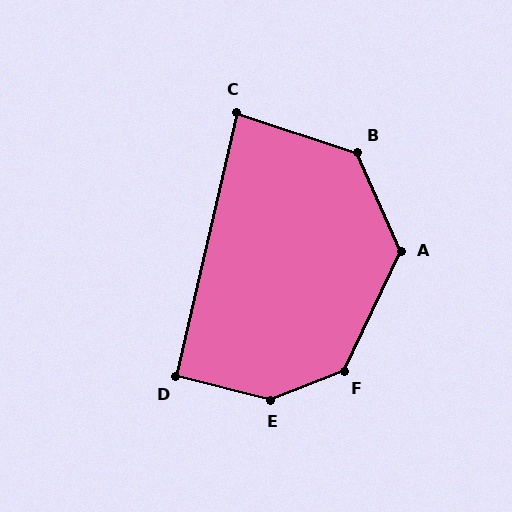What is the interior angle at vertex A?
Approximately 131 degrees (obtuse).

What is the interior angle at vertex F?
Approximately 137 degrees (obtuse).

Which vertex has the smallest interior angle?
C, at approximately 85 degrees.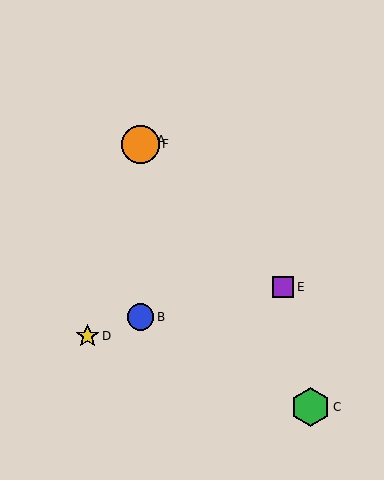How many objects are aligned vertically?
3 objects (A, B, F) are aligned vertically.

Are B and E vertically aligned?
No, B is at x≈141 and E is at x≈283.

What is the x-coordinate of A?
Object A is at x≈141.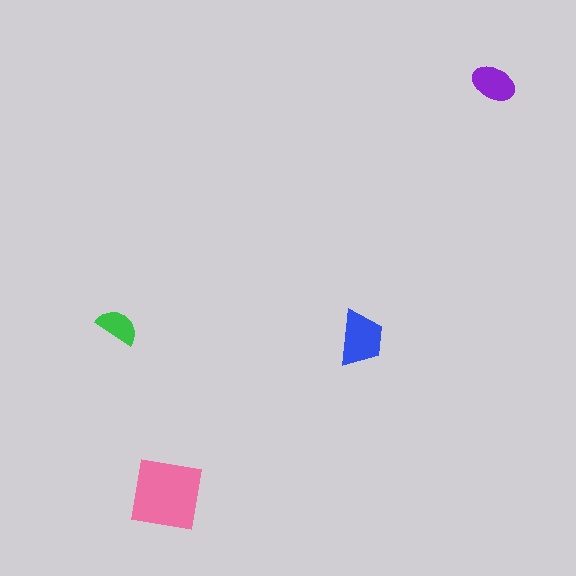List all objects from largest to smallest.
The pink square, the blue trapezoid, the purple ellipse, the green semicircle.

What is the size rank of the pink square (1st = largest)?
1st.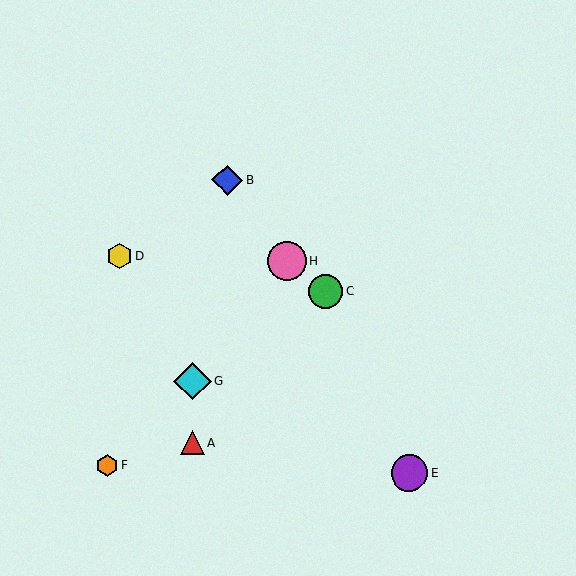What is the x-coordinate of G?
Object G is at x≈193.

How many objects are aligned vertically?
2 objects (A, G) are aligned vertically.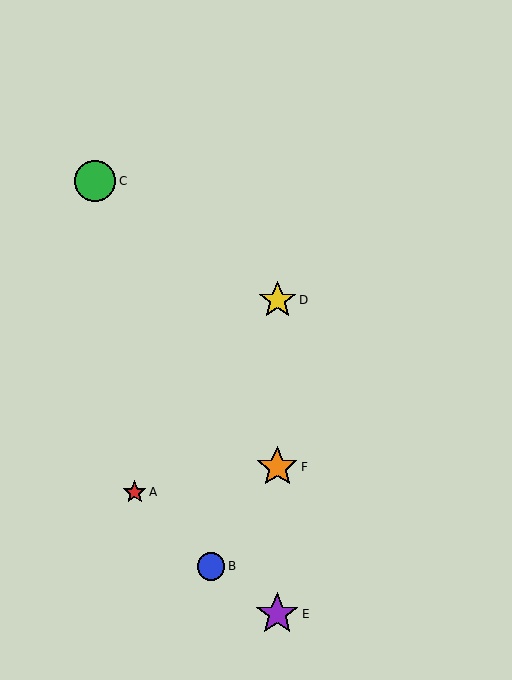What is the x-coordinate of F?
Object F is at x≈277.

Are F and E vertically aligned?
Yes, both are at x≈277.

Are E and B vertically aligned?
No, E is at x≈277 and B is at x≈211.